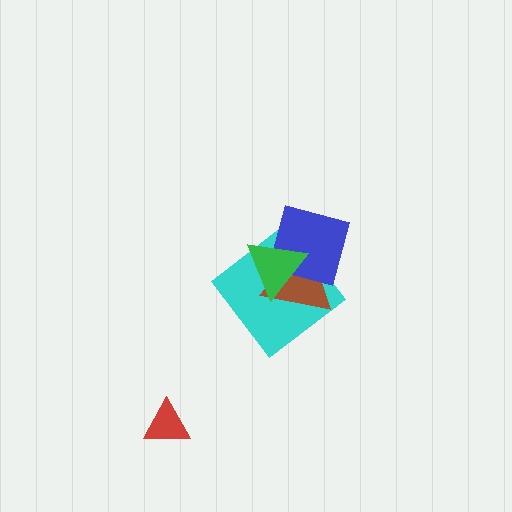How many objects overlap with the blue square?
3 objects overlap with the blue square.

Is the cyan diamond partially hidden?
Yes, it is partially covered by another shape.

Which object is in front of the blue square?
The green triangle is in front of the blue square.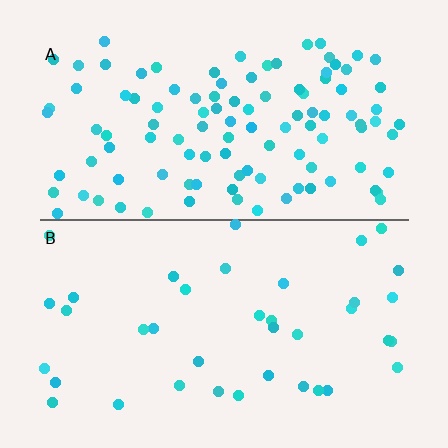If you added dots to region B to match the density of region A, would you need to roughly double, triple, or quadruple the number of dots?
Approximately triple.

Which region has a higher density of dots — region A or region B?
A (the top).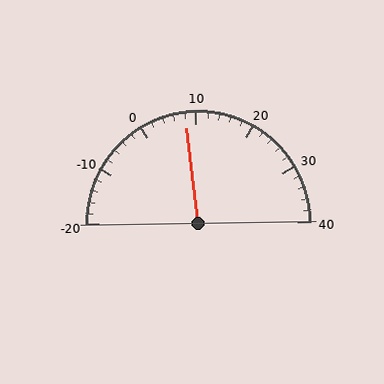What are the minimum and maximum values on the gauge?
The gauge ranges from -20 to 40.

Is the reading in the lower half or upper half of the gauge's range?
The reading is in the lower half of the range (-20 to 40).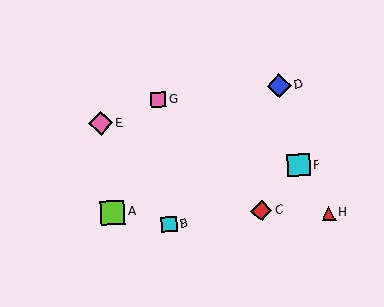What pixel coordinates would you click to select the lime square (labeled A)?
Click at (113, 212) to select the lime square A.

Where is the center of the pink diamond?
The center of the pink diamond is at (101, 123).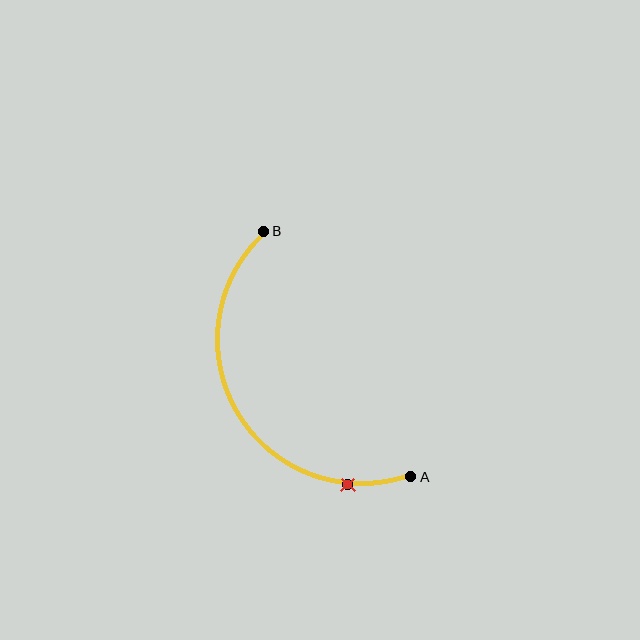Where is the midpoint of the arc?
The arc midpoint is the point on the curve farthest from the straight line joining A and B. It sits to the left of that line.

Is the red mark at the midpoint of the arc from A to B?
No. The red mark lies on the arc but is closer to endpoint A. The arc midpoint would be at the point on the curve equidistant along the arc from both A and B.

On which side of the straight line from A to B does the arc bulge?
The arc bulges to the left of the straight line connecting A and B.